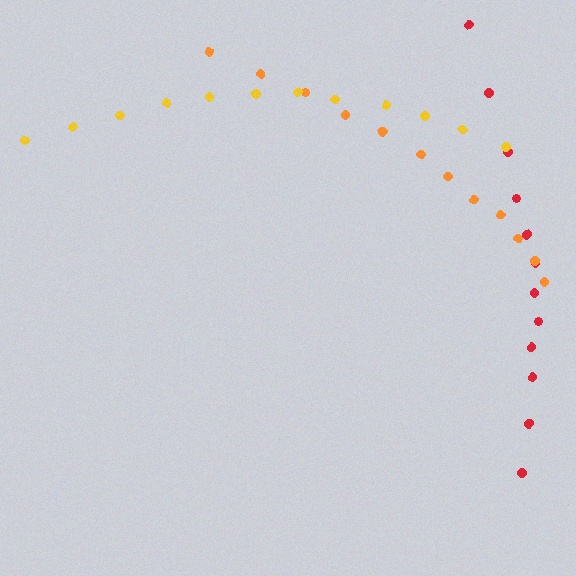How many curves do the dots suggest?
There are 3 distinct paths.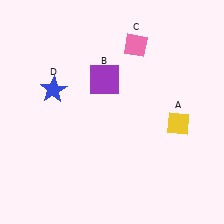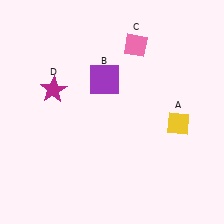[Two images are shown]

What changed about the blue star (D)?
In Image 1, D is blue. In Image 2, it changed to magenta.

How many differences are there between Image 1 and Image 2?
There is 1 difference between the two images.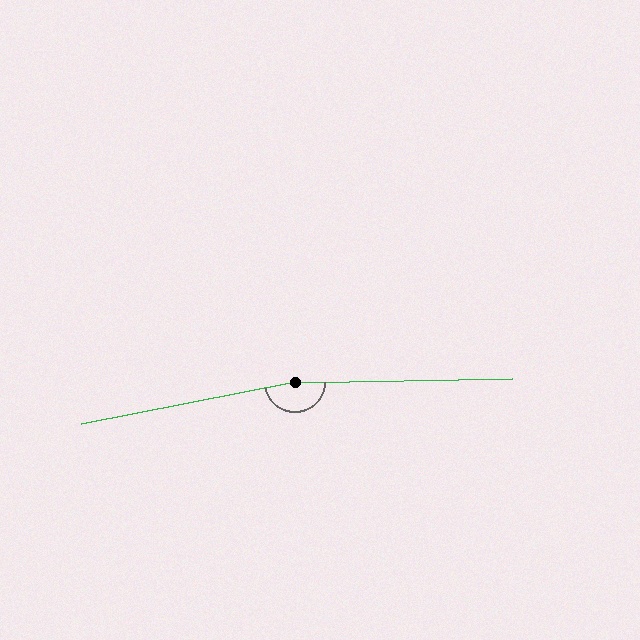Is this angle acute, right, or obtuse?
It is obtuse.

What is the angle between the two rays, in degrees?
Approximately 170 degrees.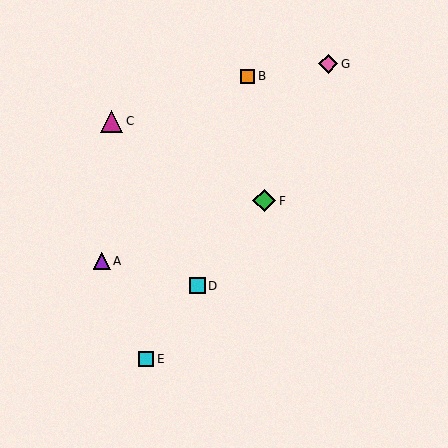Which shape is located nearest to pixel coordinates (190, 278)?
The cyan square (labeled D) at (198, 286) is nearest to that location.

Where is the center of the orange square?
The center of the orange square is at (248, 76).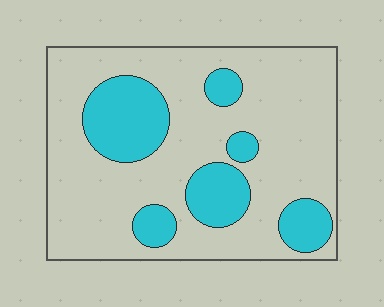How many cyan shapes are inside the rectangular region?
6.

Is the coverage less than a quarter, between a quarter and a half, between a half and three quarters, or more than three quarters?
Less than a quarter.